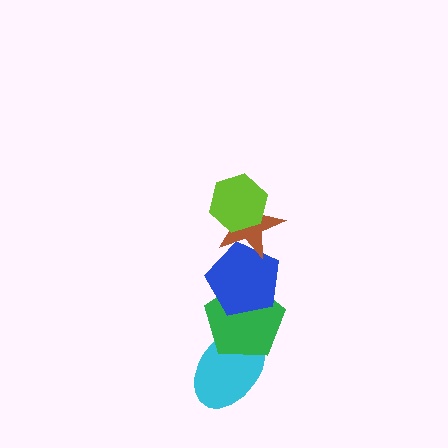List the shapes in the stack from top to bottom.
From top to bottom: the lime hexagon, the brown star, the blue pentagon, the green pentagon, the cyan ellipse.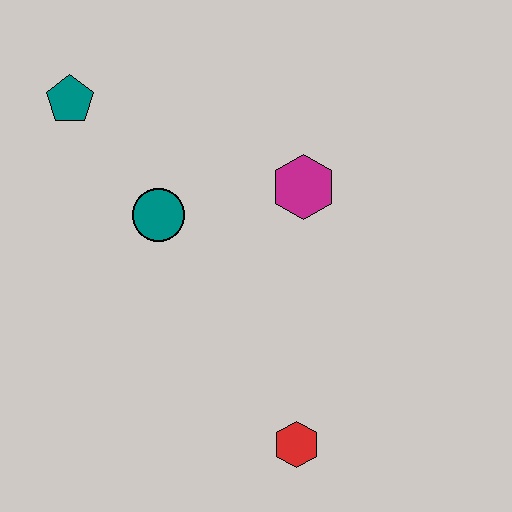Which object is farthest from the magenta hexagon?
The red hexagon is farthest from the magenta hexagon.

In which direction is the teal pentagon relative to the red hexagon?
The teal pentagon is above the red hexagon.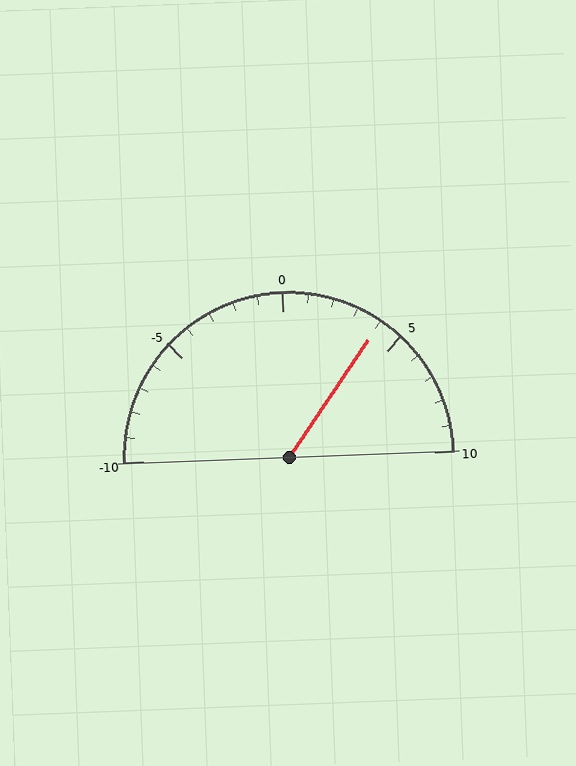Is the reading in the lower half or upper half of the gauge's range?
The reading is in the upper half of the range (-10 to 10).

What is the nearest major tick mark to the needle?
The nearest major tick mark is 5.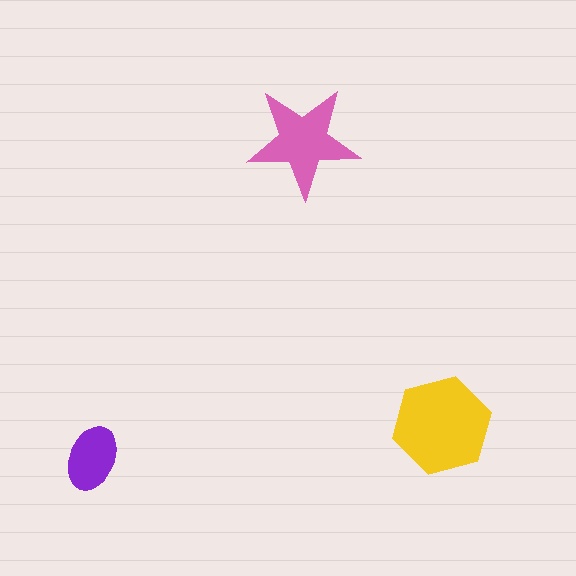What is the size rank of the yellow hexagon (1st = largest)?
1st.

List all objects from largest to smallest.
The yellow hexagon, the pink star, the purple ellipse.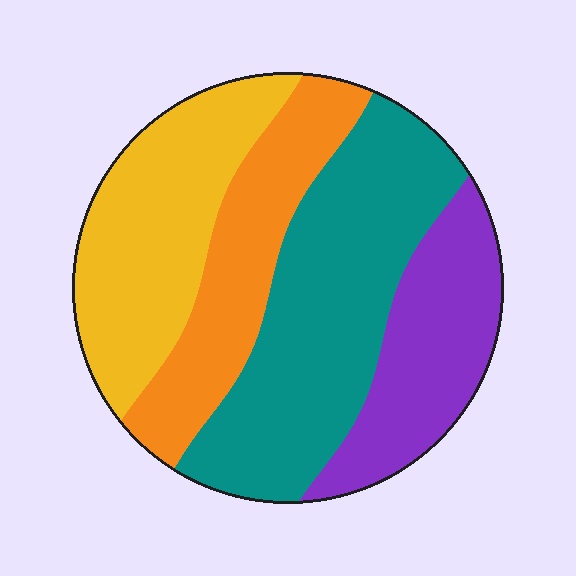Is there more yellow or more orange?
Yellow.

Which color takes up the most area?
Teal, at roughly 35%.